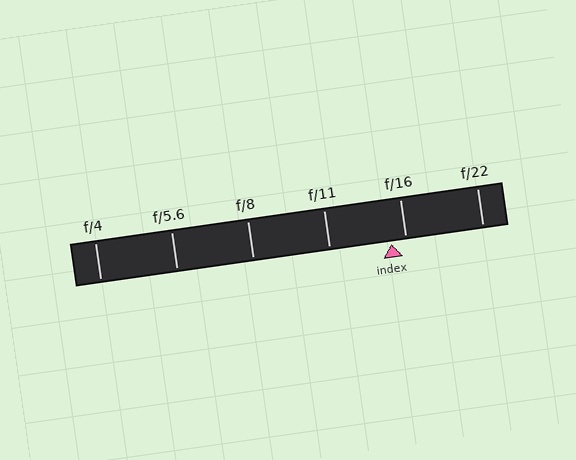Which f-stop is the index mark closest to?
The index mark is closest to f/16.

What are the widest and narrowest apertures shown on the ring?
The widest aperture shown is f/4 and the narrowest is f/22.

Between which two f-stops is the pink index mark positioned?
The index mark is between f/11 and f/16.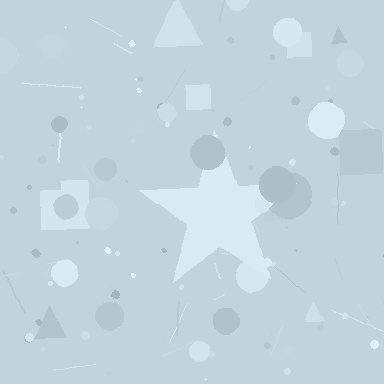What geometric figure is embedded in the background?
A star is embedded in the background.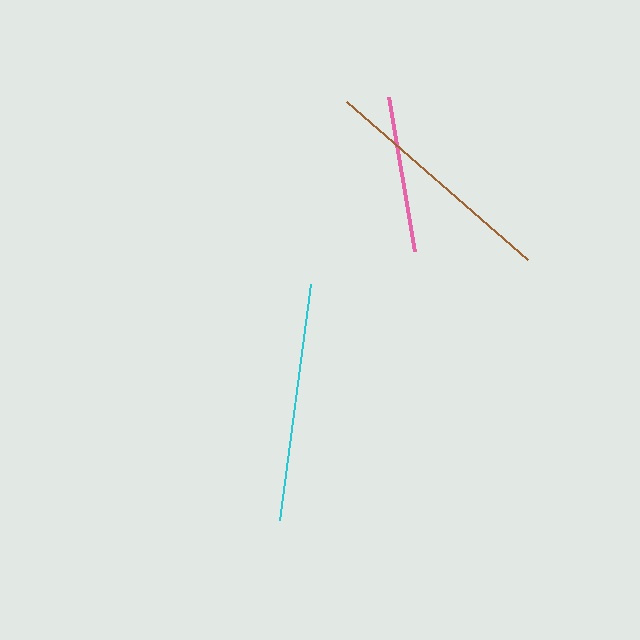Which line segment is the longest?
The brown line is the longest at approximately 240 pixels.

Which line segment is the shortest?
The pink line is the shortest at approximately 157 pixels.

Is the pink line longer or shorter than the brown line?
The brown line is longer than the pink line.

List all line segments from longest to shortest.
From longest to shortest: brown, cyan, pink.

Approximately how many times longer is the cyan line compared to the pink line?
The cyan line is approximately 1.5 times the length of the pink line.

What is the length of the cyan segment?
The cyan segment is approximately 238 pixels long.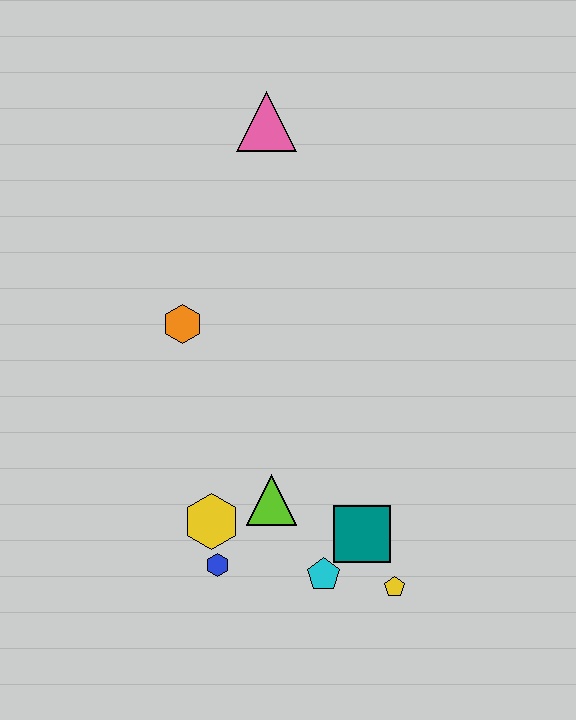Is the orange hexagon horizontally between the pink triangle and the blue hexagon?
No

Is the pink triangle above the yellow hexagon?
Yes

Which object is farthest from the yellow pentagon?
The pink triangle is farthest from the yellow pentagon.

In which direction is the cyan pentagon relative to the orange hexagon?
The cyan pentagon is below the orange hexagon.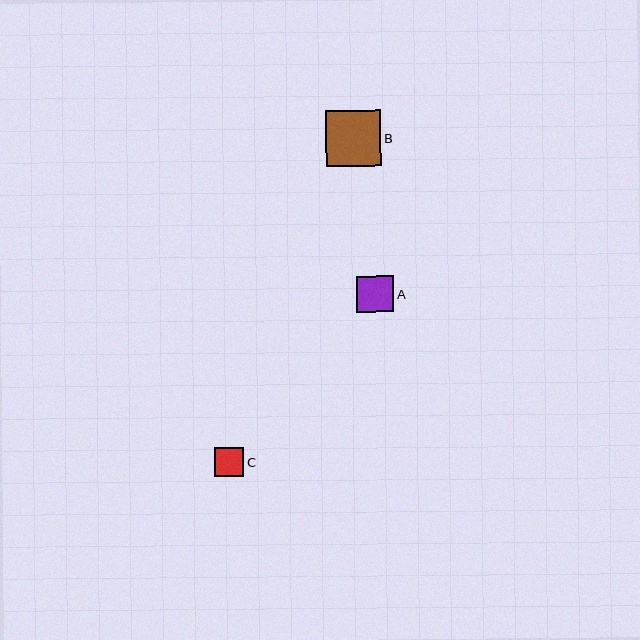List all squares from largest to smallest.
From largest to smallest: B, A, C.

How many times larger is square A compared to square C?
Square A is approximately 1.3 times the size of square C.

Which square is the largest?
Square B is the largest with a size of approximately 56 pixels.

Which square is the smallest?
Square C is the smallest with a size of approximately 29 pixels.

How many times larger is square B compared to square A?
Square B is approximately 1.5 times the size of square A.